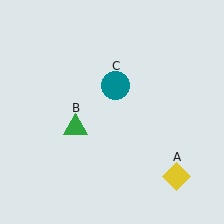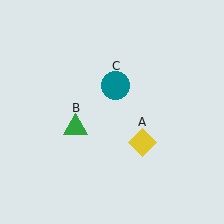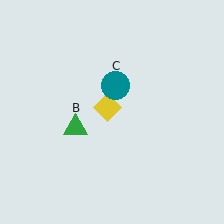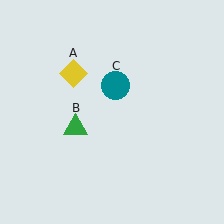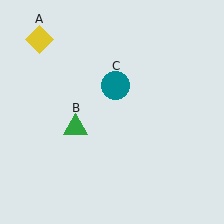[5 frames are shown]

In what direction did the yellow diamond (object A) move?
The yellow diamond (object A) moved up and to the left.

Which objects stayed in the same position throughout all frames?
Green triangle (object B) and teal circle (object C) remained stationary.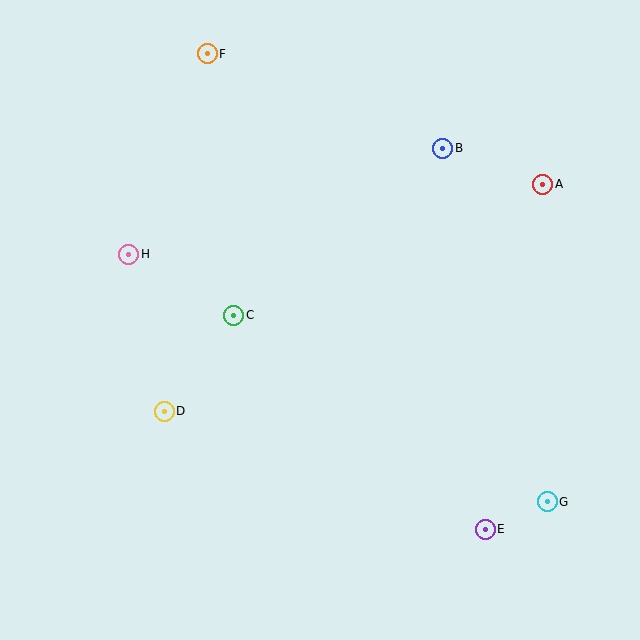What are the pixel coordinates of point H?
Point H is at (129, 254).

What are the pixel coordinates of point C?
Point C is at (234, 315).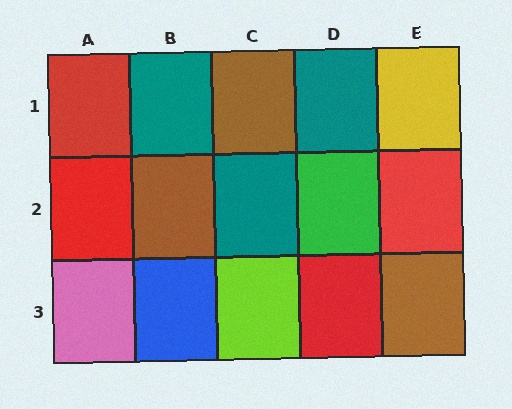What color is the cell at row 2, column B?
Brown.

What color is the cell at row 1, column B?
Teal.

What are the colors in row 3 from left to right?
Pink, blue, lime, red, brown.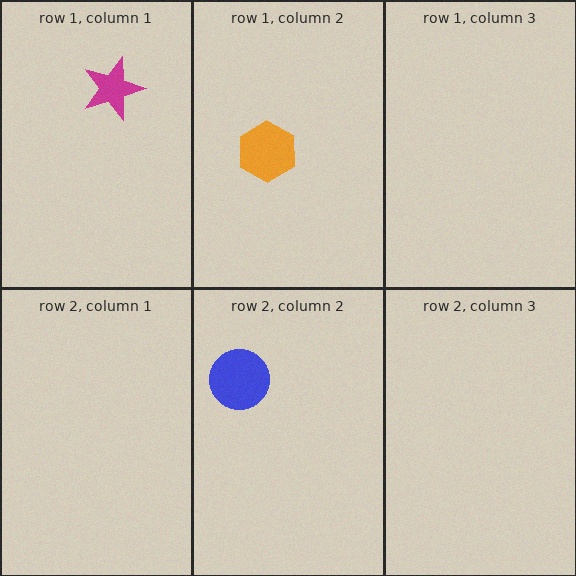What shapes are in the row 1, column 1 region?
The magenta star.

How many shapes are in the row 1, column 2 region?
1.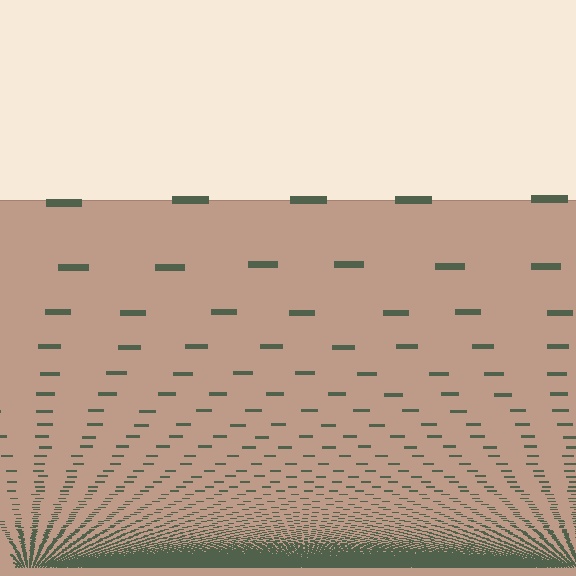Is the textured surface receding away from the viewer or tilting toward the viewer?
The surface appears to tilt toward the viewer. Texture elements get larger and sparser toward the top.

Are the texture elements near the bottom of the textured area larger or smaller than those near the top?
Smaller. The gradient is inverted — elements near the bottom are smaller and denser.